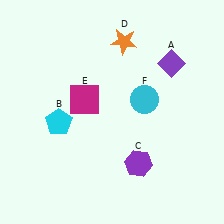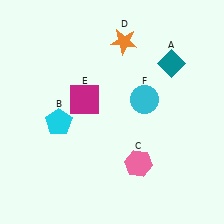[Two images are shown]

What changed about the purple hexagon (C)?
In Image 1, C is purple. In Image 2, it changed to pink.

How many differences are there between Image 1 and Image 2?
There are 2 differences between the two images.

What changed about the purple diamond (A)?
In Image 1, A is purple. In Image 2, it changed to teal.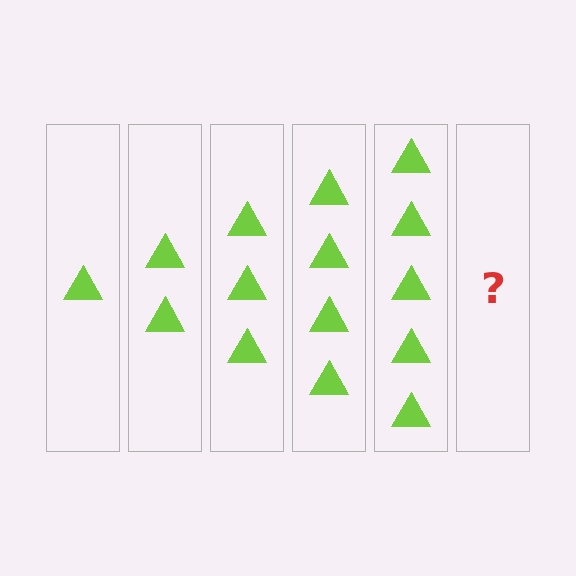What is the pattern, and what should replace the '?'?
The pattern is that each step adds one more triangle. The '?' should be 6 triangles.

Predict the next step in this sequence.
The next step is 6 triangles.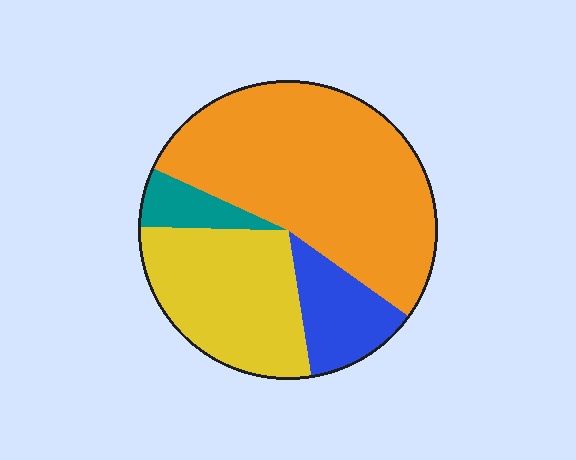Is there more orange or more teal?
Orange.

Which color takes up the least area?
Teal, at roughly 5%.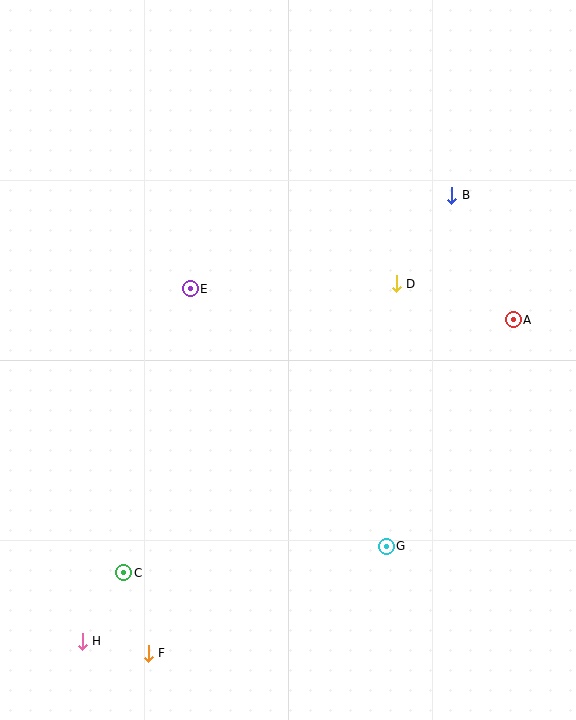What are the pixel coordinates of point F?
Point F is at (148, 653).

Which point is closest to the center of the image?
Point E at (190, 289) is closest to the center.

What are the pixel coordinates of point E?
Point E is at (190, 289).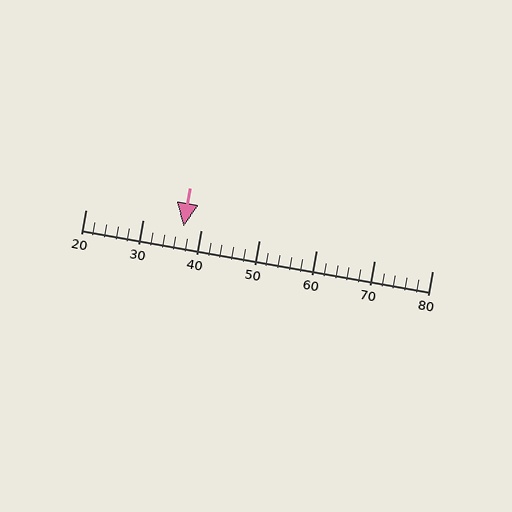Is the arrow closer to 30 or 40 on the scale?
The arrow is closer to 40.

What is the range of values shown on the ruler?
The ruler shows values from 20 to 80.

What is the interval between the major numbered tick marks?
The major tick marks are spaced 10 units apart.